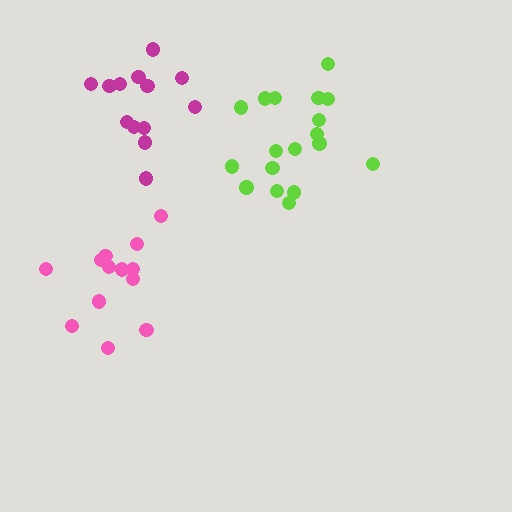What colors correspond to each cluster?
The clusters are colored: pink, magenta, lime.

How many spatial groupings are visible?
There are 3 spatial groupings.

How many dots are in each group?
Group 1: 13 dots, Group 2: 13 dots, Group 3: 18 dots (44 total).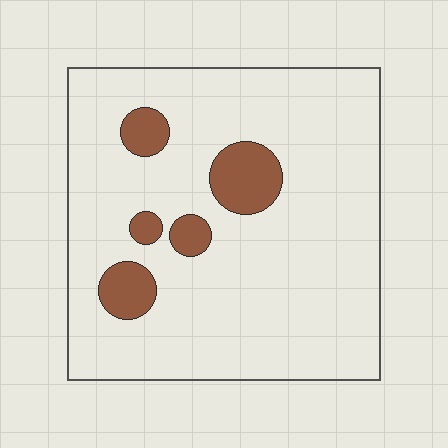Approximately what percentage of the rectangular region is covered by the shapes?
Approximately 10%.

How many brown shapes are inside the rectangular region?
5.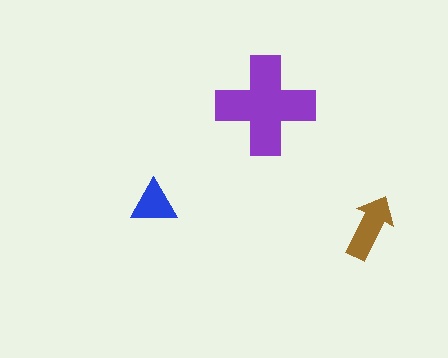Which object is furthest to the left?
The blue triangle is leftmost.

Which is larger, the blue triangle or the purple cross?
The purple cross.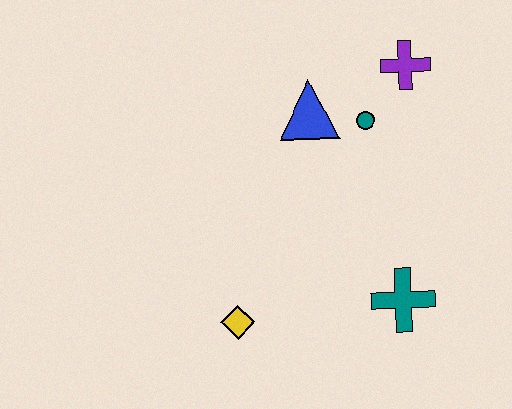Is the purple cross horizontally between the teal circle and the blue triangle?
No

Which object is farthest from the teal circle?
The yellow diamond is farthest from the teal circle.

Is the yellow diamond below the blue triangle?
Yes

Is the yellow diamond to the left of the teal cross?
Yes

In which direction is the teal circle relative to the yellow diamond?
The teal circle is above the yellow diamond.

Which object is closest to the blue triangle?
The teal circle is closest to the blue triangle.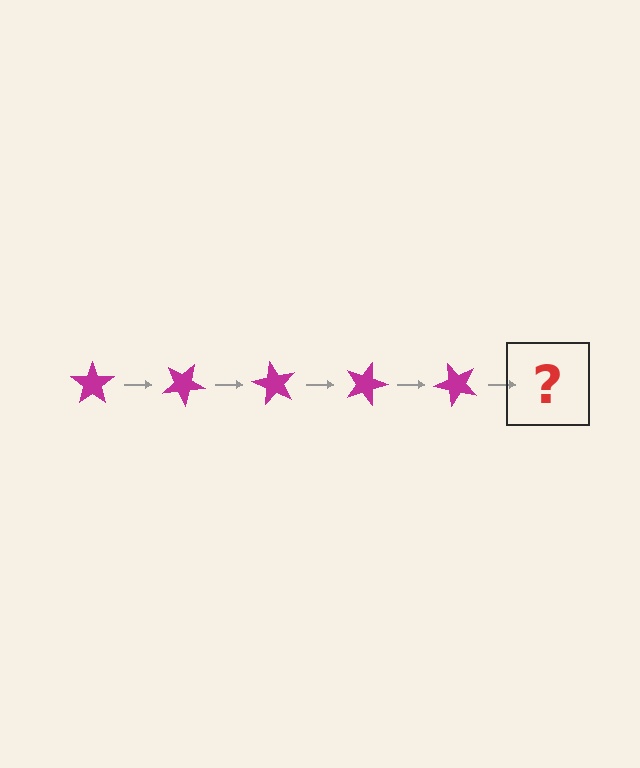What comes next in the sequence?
The next element should be a magenta star rotated 150 degrees.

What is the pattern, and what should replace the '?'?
The pattern is that the star rotates 30 degrees each step. The '?' should be a magenta star rotated 150 degrees.